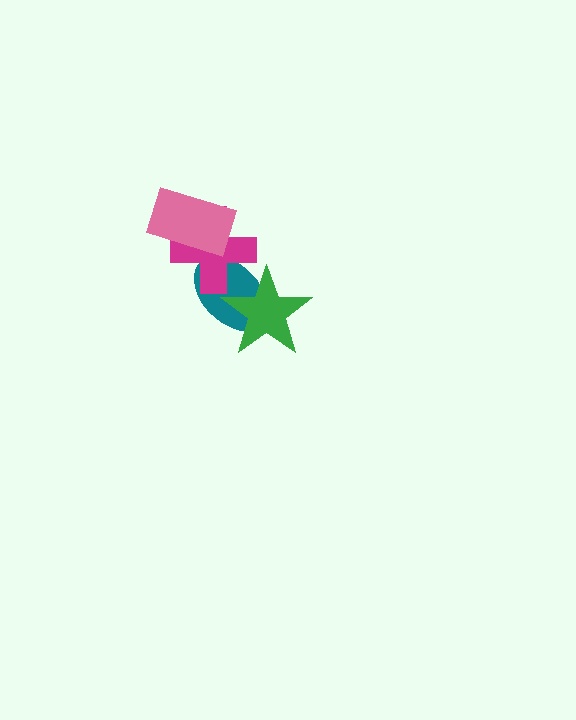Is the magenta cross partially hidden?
Yes, it is partially covered by another shape.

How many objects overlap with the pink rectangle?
1 object overlaps with the pink rectangle.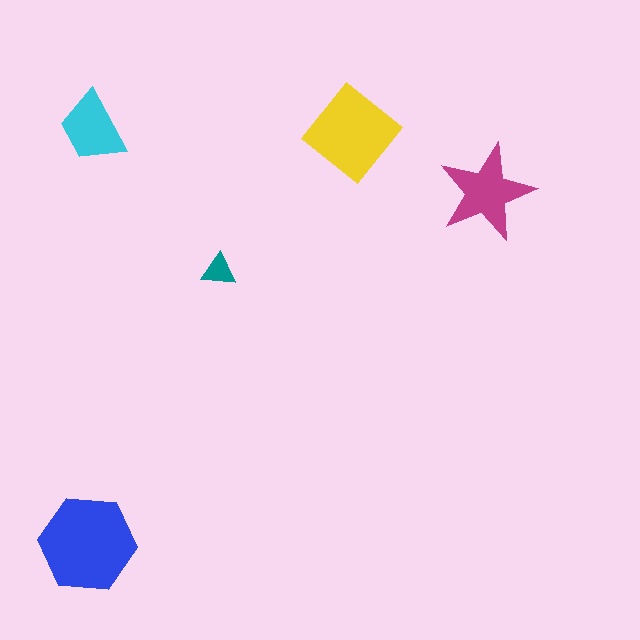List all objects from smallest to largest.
The teal triangle, the cyan trapezoid, the magenta star, the yellow diamond, the blue hexagon.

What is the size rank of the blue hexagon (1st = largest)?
1st.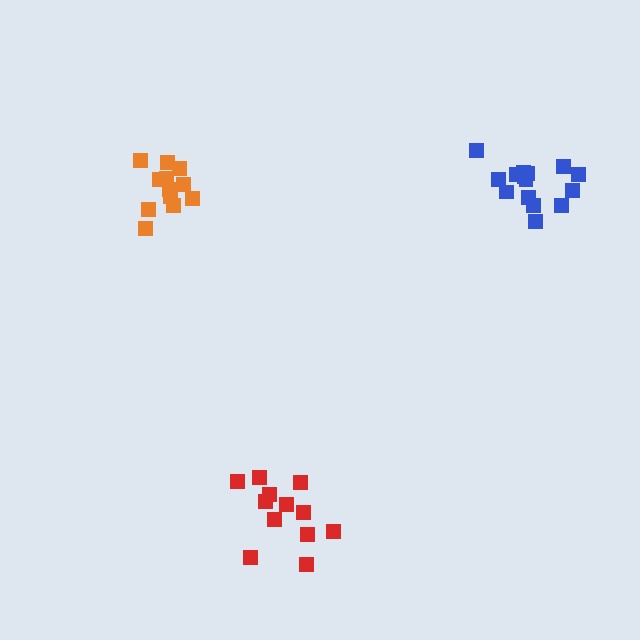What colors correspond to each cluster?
The clusters are colored: red, blue, orange.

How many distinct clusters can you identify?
There are 3 distinct clusters.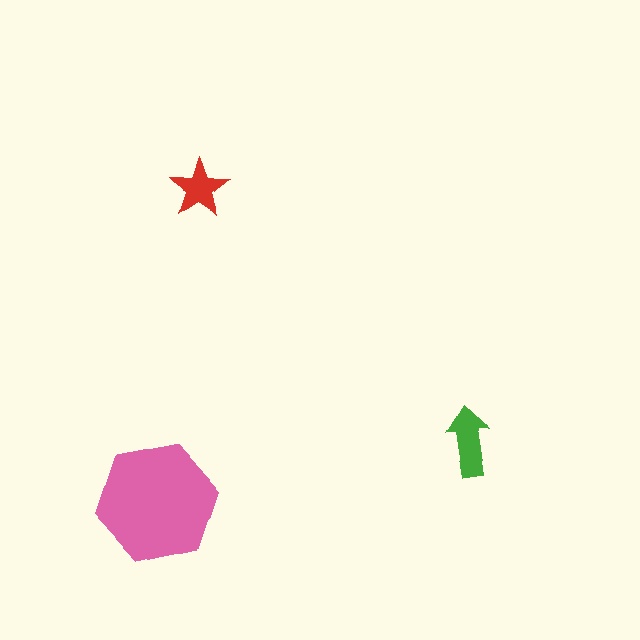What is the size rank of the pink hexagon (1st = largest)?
1st.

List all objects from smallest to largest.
The red star, the green arrow, the pink hexagon.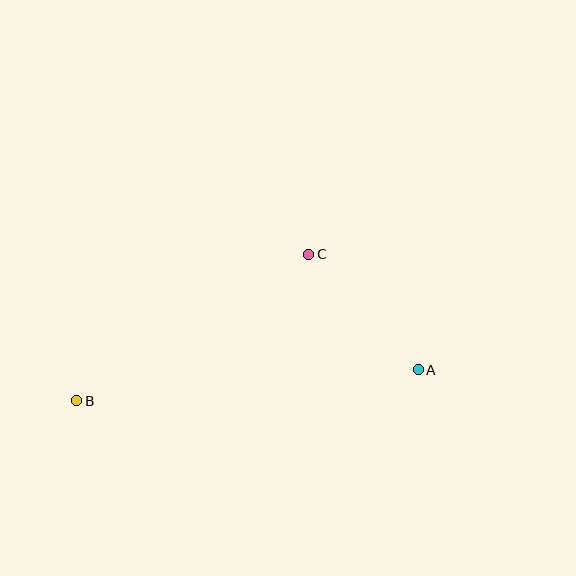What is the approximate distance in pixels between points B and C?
The distance between B and C is approximately 275 pixels.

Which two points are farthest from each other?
Points A and B are farthest from each other.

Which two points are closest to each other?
Points A and C are closest to each other.